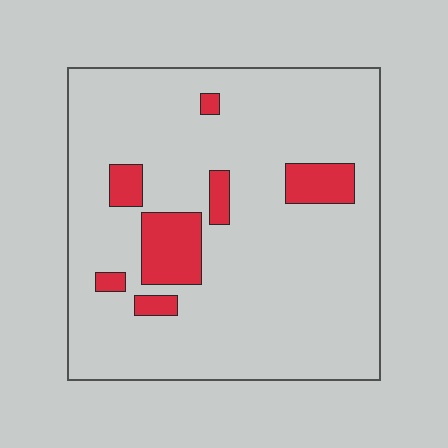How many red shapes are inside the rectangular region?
7.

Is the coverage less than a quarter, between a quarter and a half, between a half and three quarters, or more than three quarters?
Less than a quarter.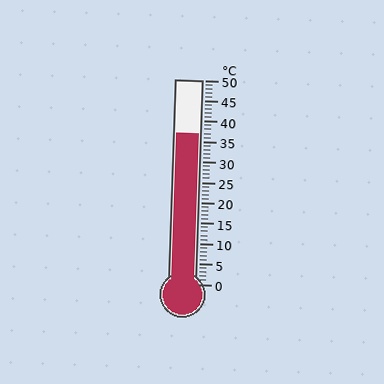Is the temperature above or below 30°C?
The temperature is above 30°C.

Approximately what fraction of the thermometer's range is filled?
The thermometer is filled to approximately 75% of its range.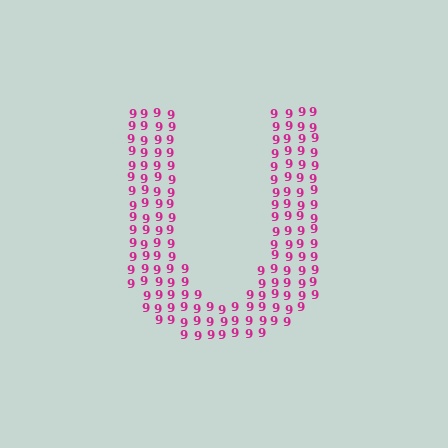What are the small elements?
The small elements are digit 9's.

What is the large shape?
The large shape is the letter U.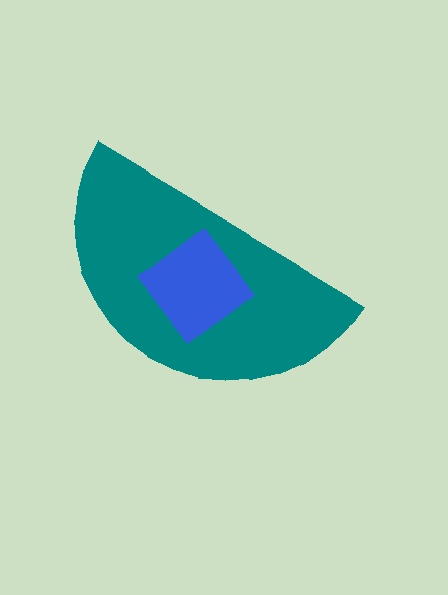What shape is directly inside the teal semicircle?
The blue diamond.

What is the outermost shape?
The teal semicircle.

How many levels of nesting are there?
2.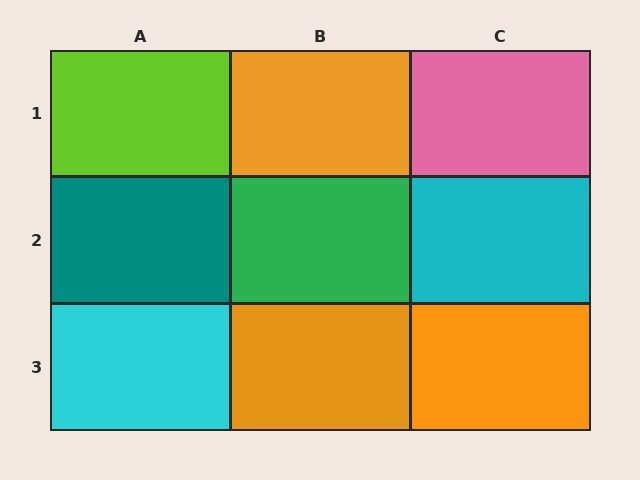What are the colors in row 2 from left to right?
Teal, green, cyan.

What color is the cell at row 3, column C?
Orange.